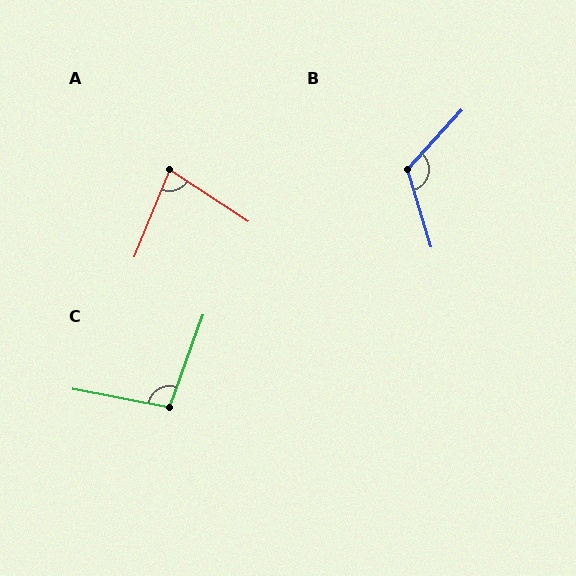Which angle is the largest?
B, at approximately 121 degrees.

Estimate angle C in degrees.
Approximately 99 degrees.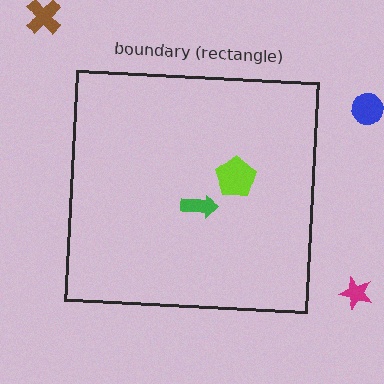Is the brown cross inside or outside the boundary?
Outside.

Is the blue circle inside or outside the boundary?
Outside.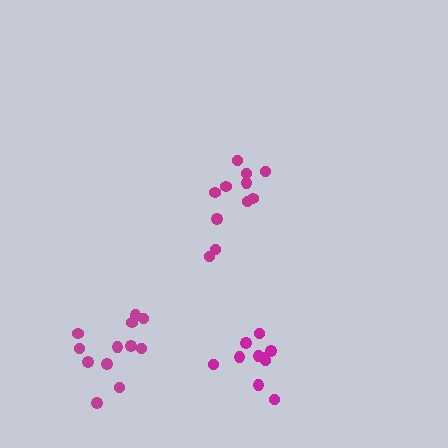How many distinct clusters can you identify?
There are 3 distinct clusters.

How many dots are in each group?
Group 1: 12 dots, Group 2: 11 dots, Group 3: 10 dots (33 total).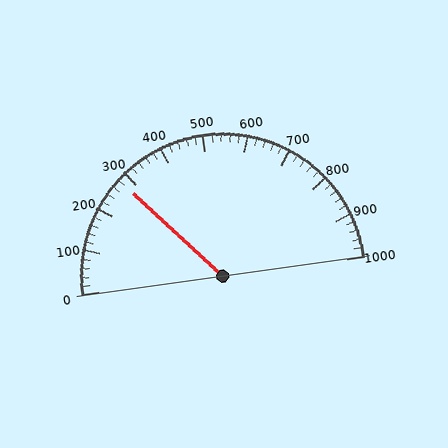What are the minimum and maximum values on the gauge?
The gauge ranges from 0 to 1000.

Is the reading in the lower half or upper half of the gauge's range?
The reading is in the lower half of the range (0 to 1000).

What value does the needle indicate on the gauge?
The needle indicates approximately 280.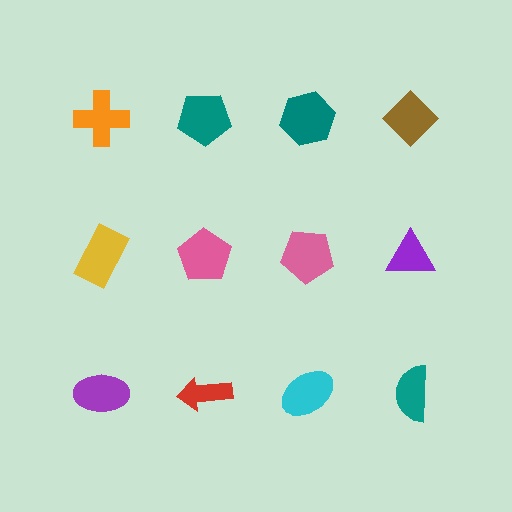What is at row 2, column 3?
A pink pentagon.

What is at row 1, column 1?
An orange cross.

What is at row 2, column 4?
A purple triangle.